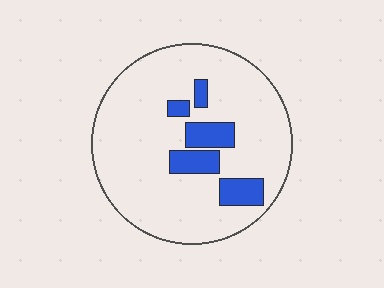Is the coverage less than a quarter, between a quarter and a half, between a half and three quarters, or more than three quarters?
Less than a quarter.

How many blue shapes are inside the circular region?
5.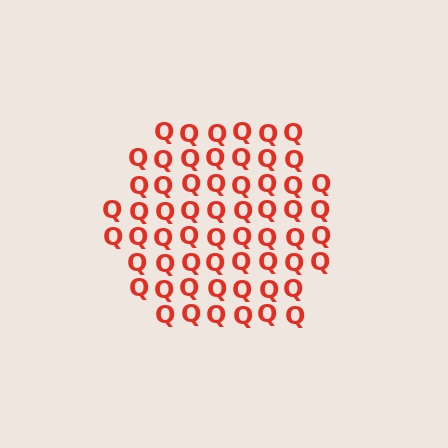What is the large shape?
The large shape is a hexagon.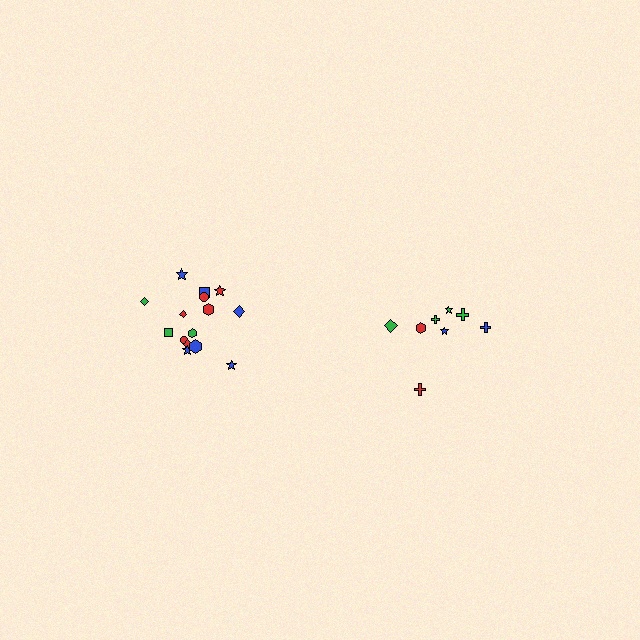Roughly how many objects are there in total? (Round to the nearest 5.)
Roughly 25 objects in total.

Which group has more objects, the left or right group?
The left group.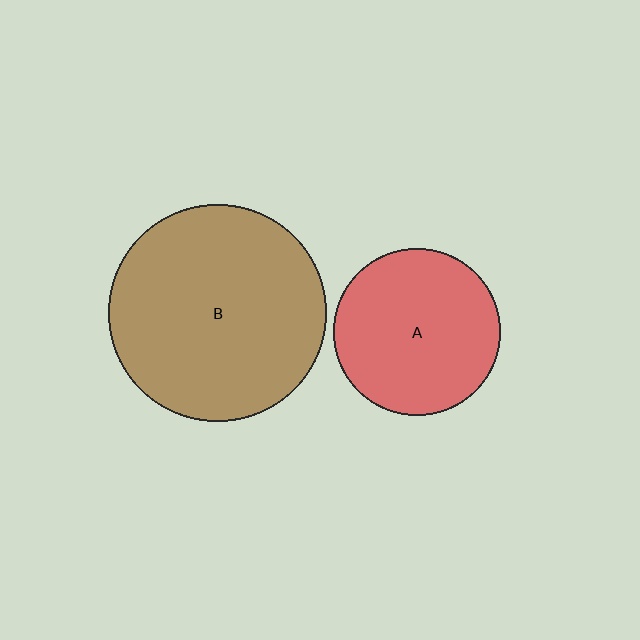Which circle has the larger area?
Circle B (brown).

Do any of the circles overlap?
No, none of the circles overlap.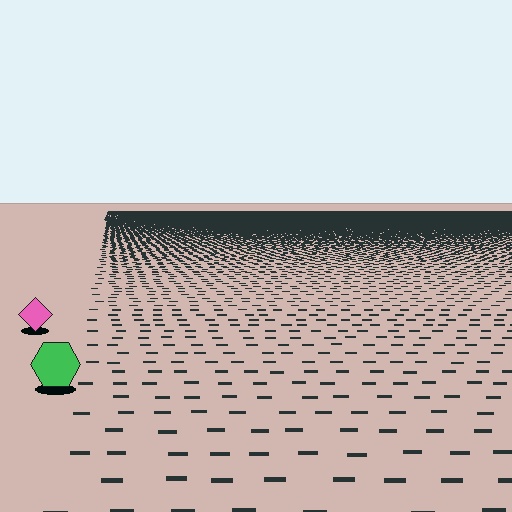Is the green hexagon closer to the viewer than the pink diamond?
Yes. The green hexagon is closer — you can tell from the texture gradient: the ground texture is coarser near it.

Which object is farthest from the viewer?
The pink diamond is farthest from the viewer. It appears smaller and the ground texture around it is denser.